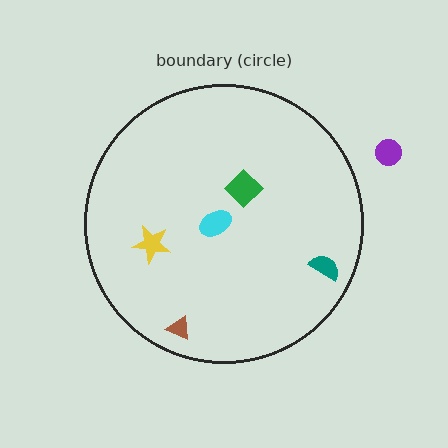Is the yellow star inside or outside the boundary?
Inside.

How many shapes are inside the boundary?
5 inside, 1 outside.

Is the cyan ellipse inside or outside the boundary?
Inside.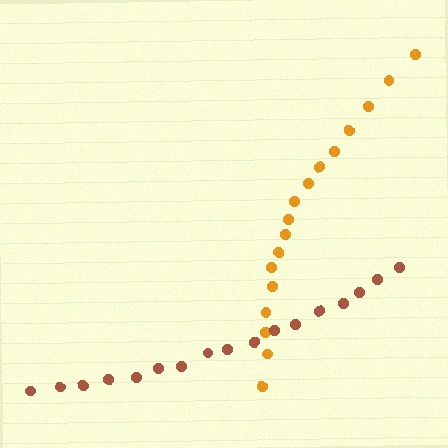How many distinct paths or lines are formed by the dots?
There are 2 distinct paths.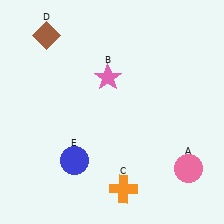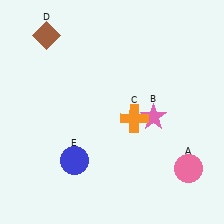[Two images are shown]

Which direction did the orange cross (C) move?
The orange cross (C) moved up.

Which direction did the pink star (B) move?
The pink star (B) moved right.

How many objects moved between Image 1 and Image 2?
2 objects moved between the two images.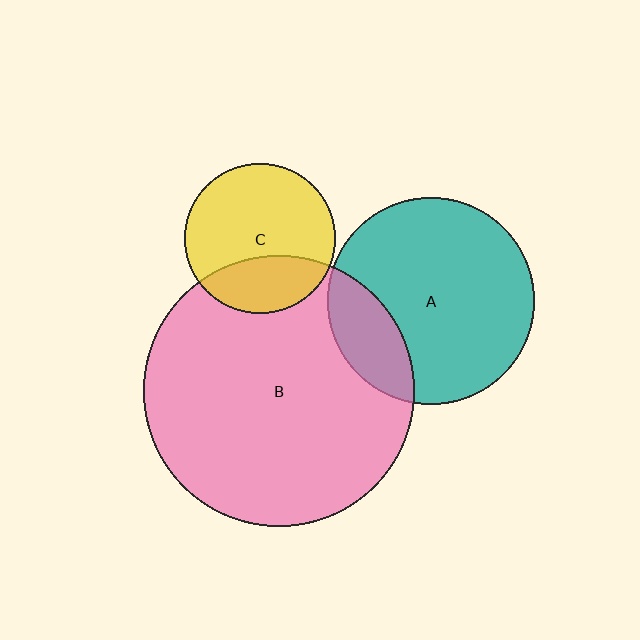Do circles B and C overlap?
Yes.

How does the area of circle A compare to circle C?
Approximately 1.9 times.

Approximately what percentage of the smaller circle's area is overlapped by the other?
Approximately 30%.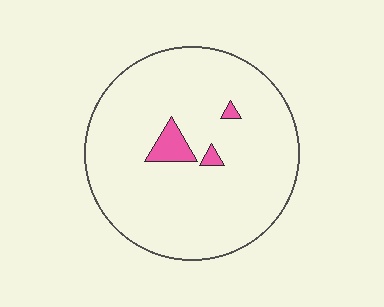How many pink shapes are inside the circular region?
3.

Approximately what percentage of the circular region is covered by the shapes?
Approximately 5%.